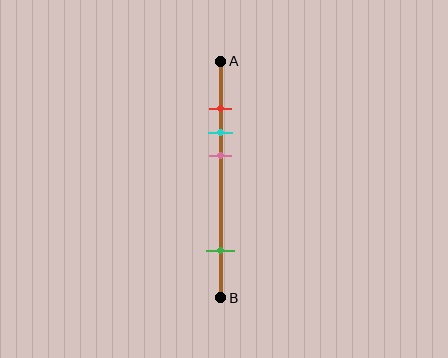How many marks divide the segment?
There are 4 marks dividing the segment.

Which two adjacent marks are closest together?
The red and cyan marks are the closest adjacent pair.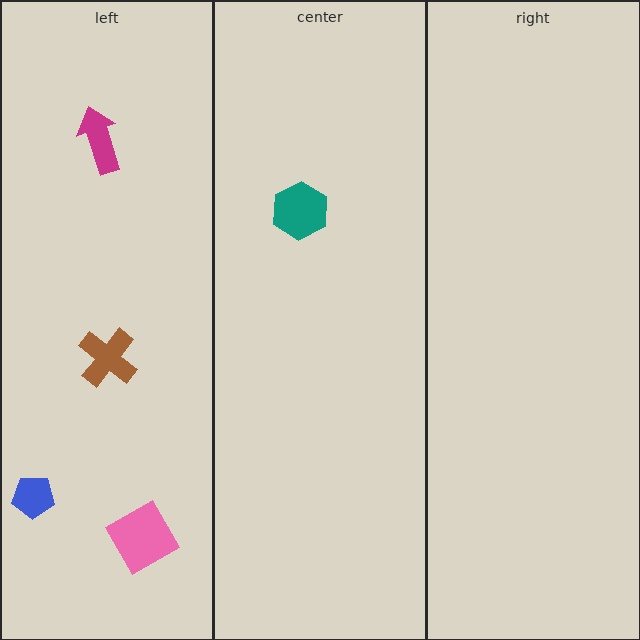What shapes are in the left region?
The blue pentagon, the brown cross, the pink square, the magenta arrow.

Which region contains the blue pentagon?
The left region.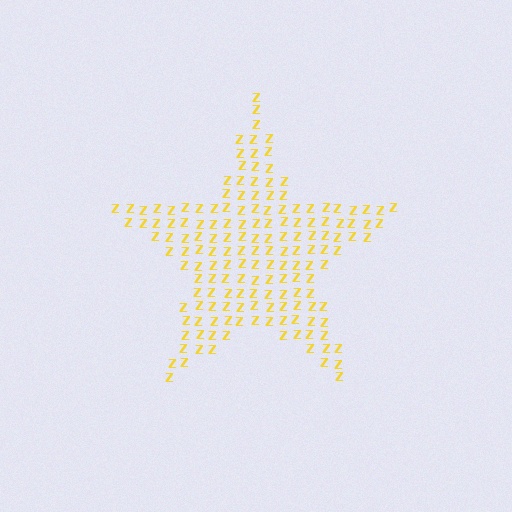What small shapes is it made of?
It is made of small letter Z's.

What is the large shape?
The large shape is a star.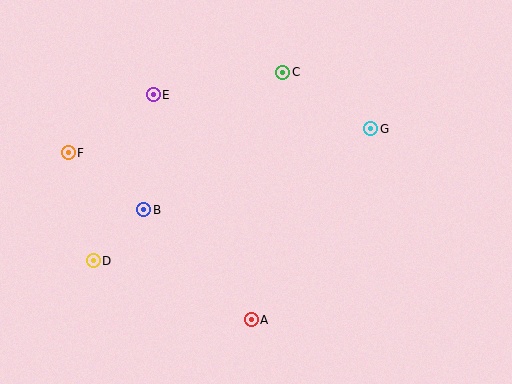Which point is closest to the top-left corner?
Point F is closest to the top-left corner.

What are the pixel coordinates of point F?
Point F is at (68, 153).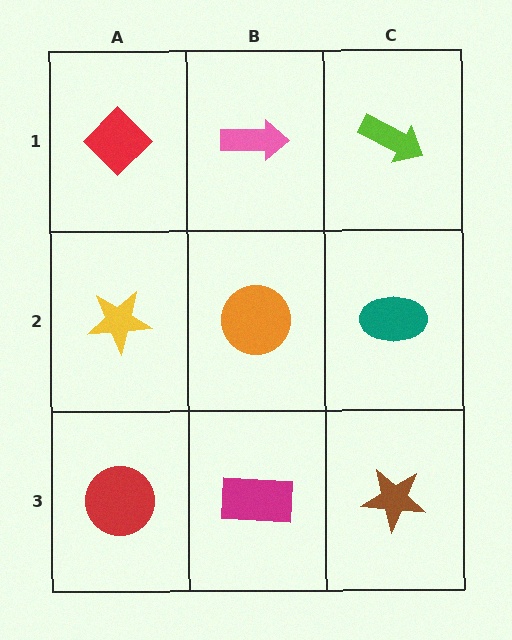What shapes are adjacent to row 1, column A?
A yellow star (row 2, column A), a pink arrow (row 1, column B).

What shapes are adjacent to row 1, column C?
A teal ellipse (row 2, column C), a pink arrow (row 1, column B).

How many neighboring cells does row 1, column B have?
3.